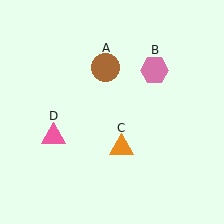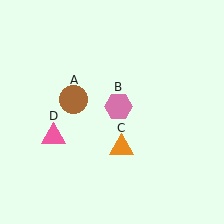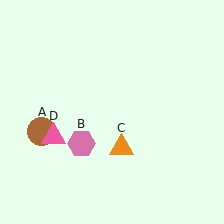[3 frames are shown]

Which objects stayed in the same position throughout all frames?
Orange triangle (object C) and pink triangle (object D) remained stationary.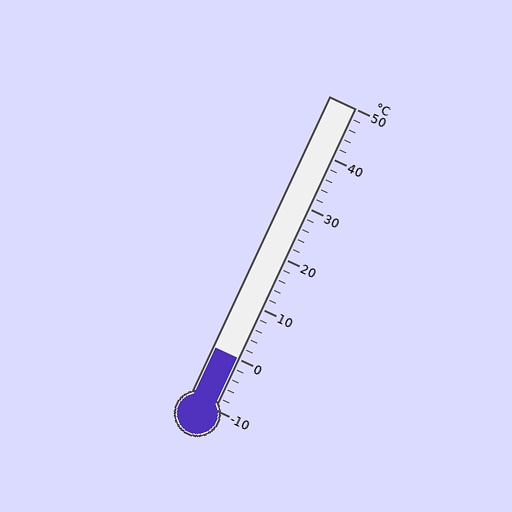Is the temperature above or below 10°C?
The temperature is below 10°C.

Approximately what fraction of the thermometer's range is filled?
The thermometer is filled to approximately 15% of its range.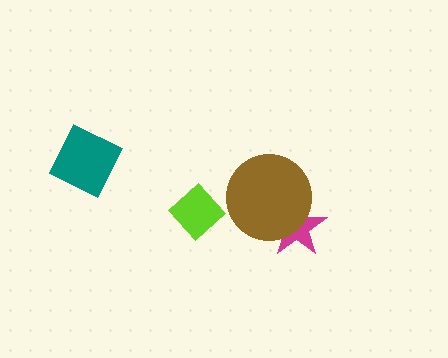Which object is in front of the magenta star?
The brown circle is in front of the magenta star.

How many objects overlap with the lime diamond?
0 objects overlap with the lime diamond.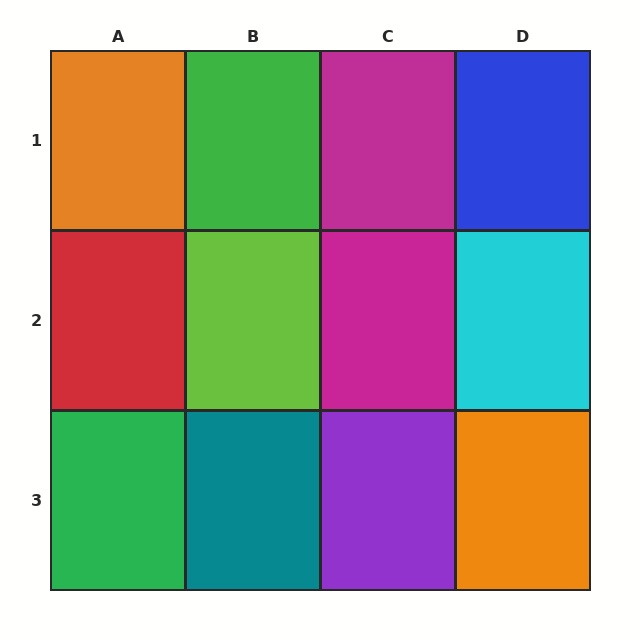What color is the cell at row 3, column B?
Teal.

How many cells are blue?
1 cell is blue.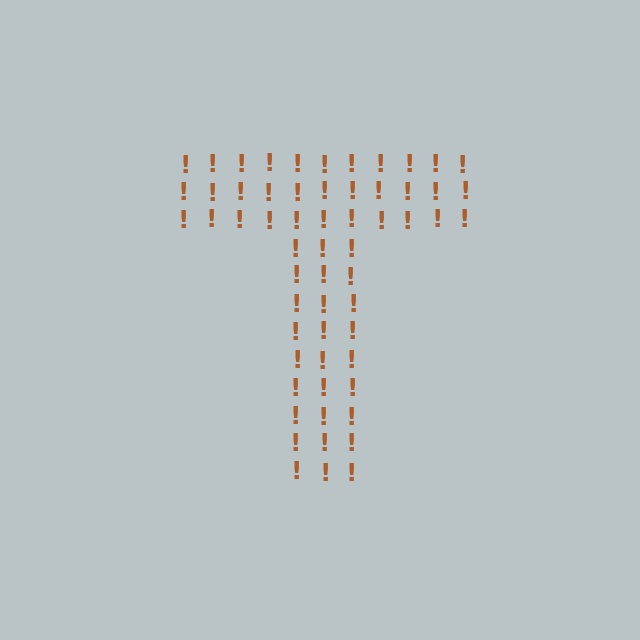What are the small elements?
The small elements are exclamation marks.